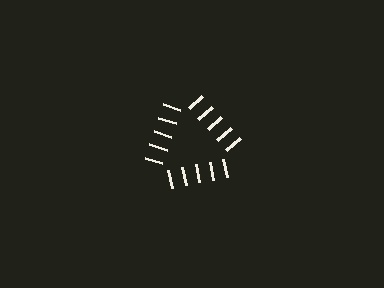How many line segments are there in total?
15 — 5 along each of the 3 edges.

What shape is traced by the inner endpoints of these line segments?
An illusory triangle — the line segments terminate on its edges but no continuous stroke is drawn.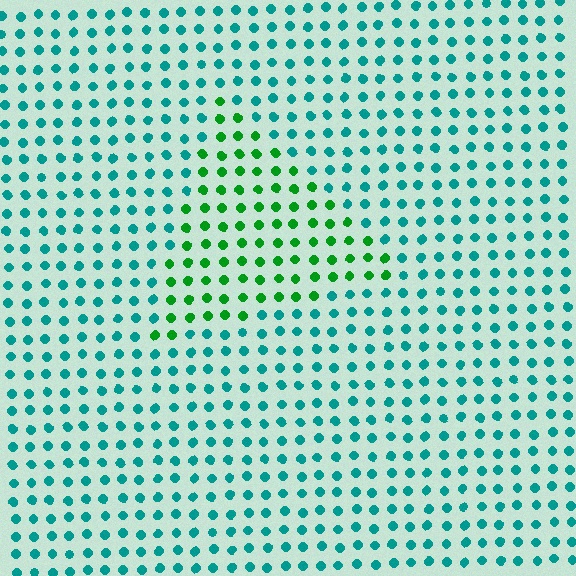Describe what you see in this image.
The image is filled with small teal elements in a uniform arrangement. A triangle-shaped region is visible where the elements are tinted to a slightly different hue, forming a subtle color boundary.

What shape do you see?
I see a triangle.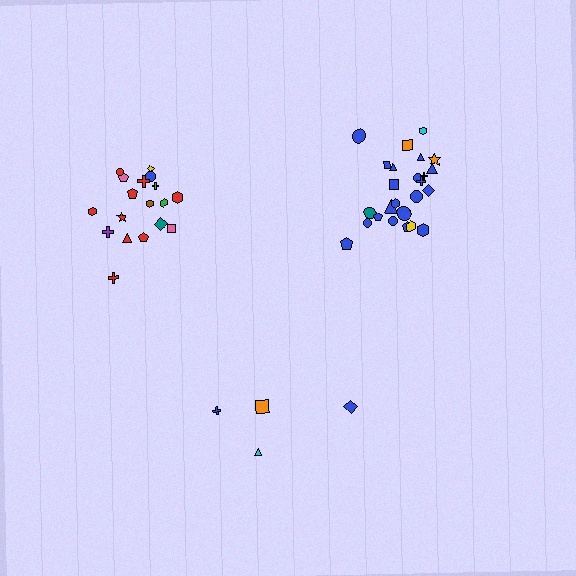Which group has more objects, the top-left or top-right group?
The top-right group.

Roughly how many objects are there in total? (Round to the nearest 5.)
Roughly 45 objects in total.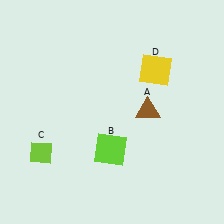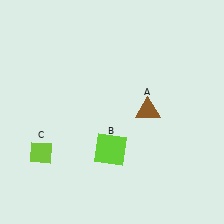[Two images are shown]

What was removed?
The yellow square (D) was removed in Image 2.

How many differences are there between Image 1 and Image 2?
There is 1 difference between the two images.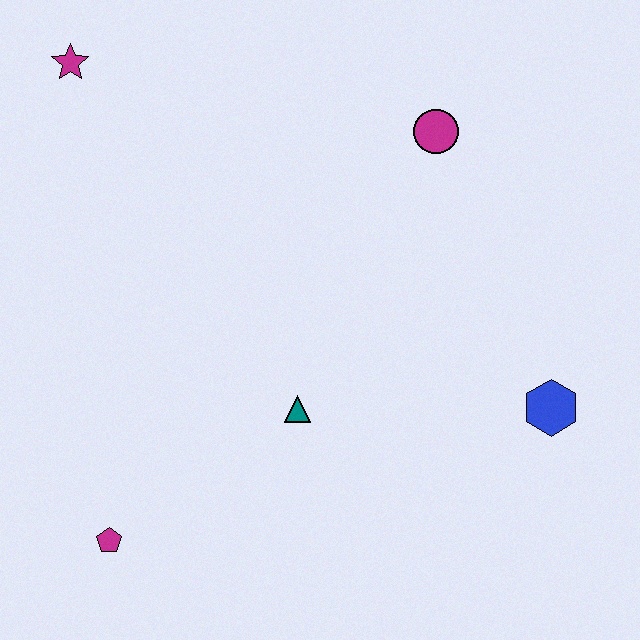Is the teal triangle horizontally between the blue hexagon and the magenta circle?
No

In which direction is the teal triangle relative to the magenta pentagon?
The teal triangle is to the right of the magenta pentagon.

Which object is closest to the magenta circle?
The blue hexagon is closest to the magenta circle.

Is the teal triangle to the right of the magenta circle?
No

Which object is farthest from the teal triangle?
The magenta star is farthest from the teal triangle.